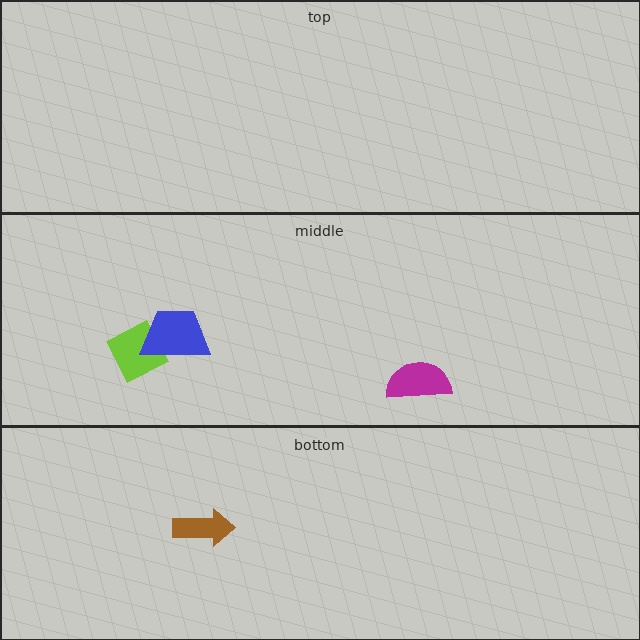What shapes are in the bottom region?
The brown arrow.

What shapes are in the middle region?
The magenta semicircle, the lime diamond, the blue trapezoid.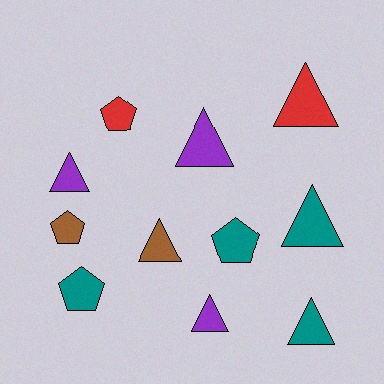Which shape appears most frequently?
Triangle, with 7 objects.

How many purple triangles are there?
There are 3 purple triangles.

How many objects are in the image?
There are 11 objects.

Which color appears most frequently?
Teal, with 4 objects.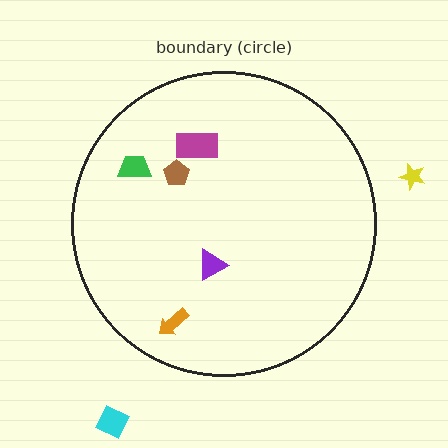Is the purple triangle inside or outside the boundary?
Inside.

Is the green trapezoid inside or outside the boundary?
Inside.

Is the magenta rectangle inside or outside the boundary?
Inside.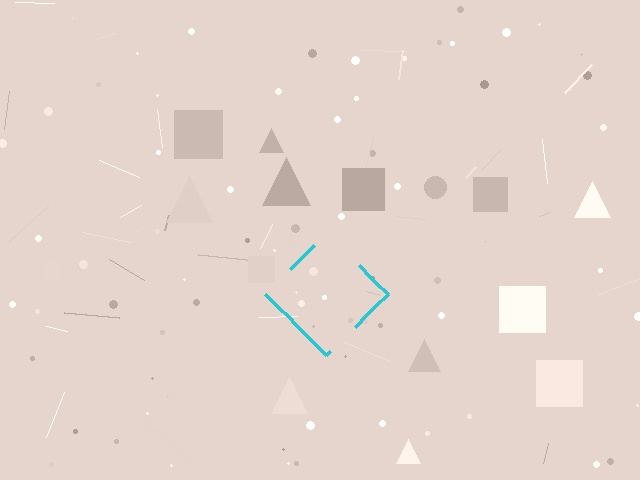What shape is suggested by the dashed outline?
The dashed outline suggests a diamond.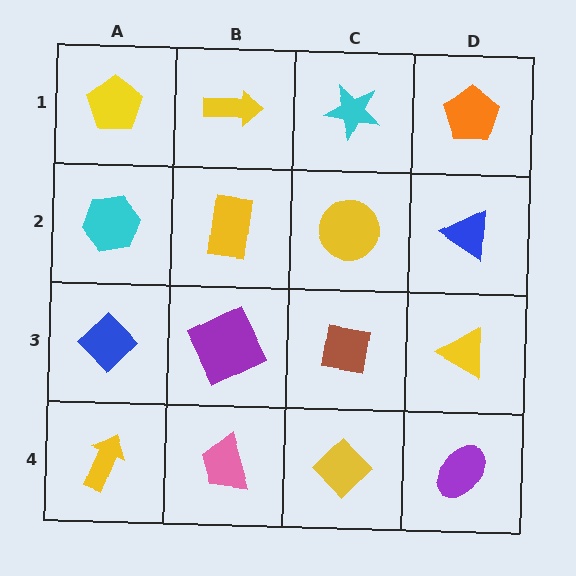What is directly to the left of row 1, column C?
A yellow arrow.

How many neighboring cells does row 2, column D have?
3.